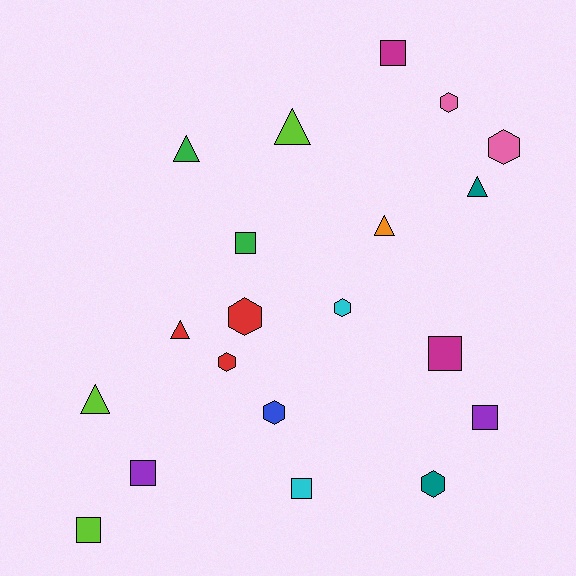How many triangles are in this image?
There are 6 triangles.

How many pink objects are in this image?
There are 2 pink objects.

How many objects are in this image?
There are 20 objects.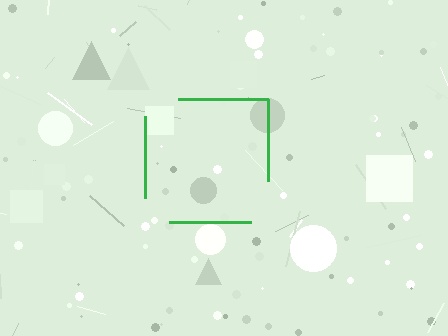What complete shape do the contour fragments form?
The contour fragments form a square.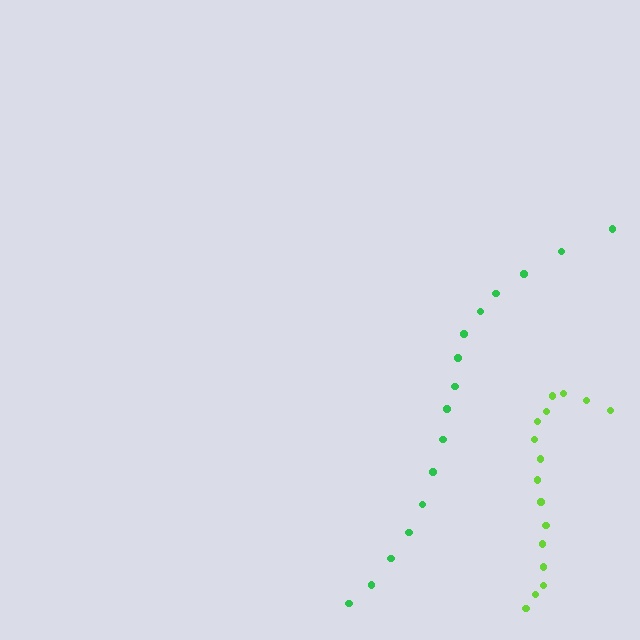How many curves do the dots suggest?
There are 2 distinct paths.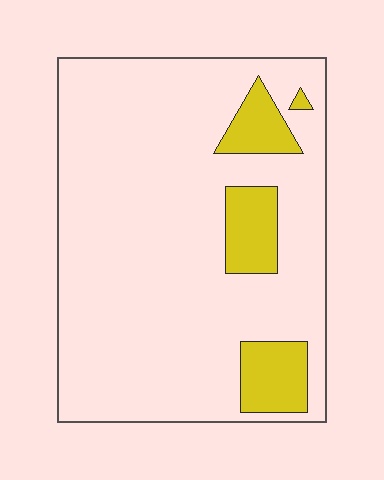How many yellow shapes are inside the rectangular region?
4.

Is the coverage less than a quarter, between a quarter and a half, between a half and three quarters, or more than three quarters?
Less than a quarter.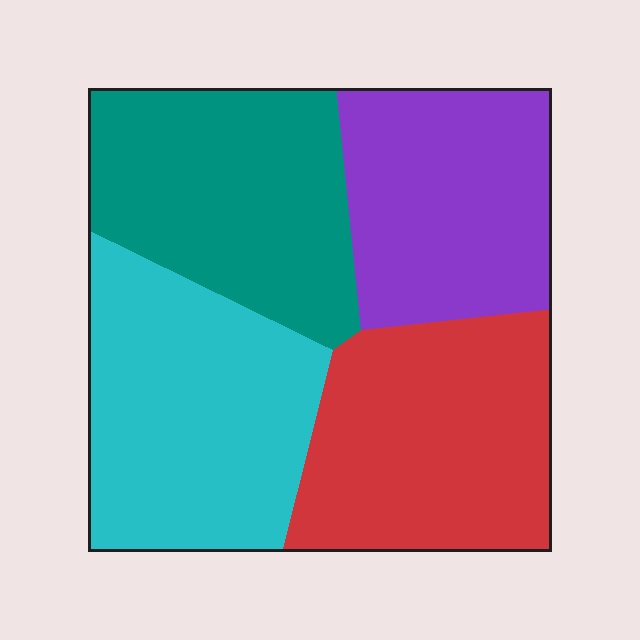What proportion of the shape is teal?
Teal takes up about one quarter (1/4) of the shape.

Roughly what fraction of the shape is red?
Red covers roughly 25% of the shape.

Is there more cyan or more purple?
Cyan.